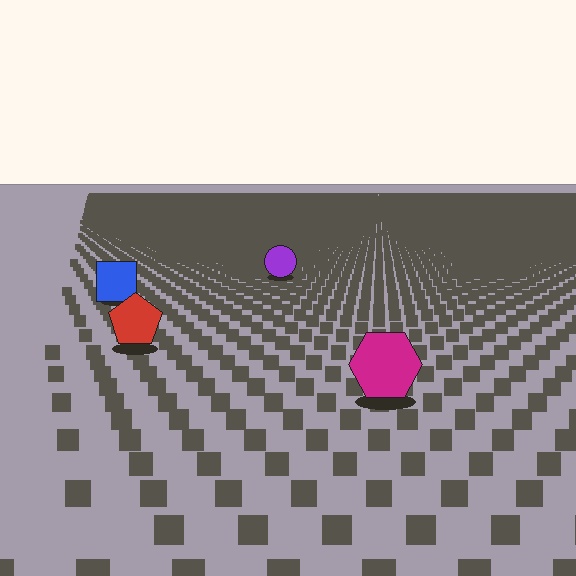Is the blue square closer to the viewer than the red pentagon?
No. The red pentagon is closer — you can tell from the texture gradient: the ground texture is coarser near it.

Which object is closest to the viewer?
The magenta hexagon is closest. The texture marks near it are larger and more spread out.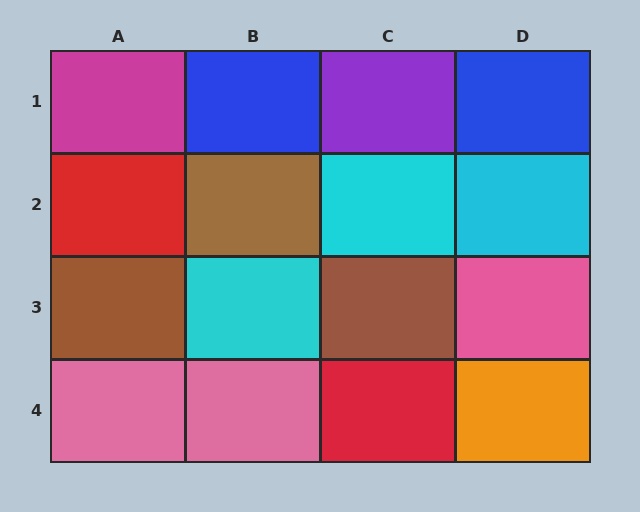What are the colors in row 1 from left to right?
Magenta, blue, purple, blue.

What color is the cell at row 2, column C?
Cyan.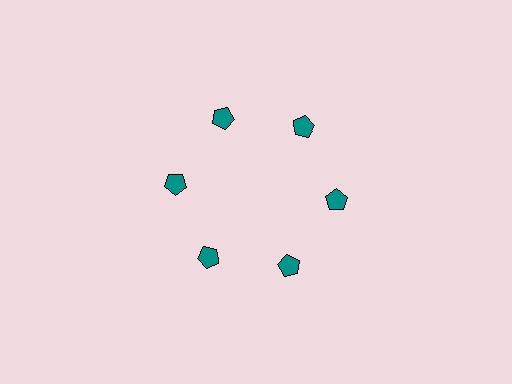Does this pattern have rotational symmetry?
Yes, this pattern has 6-fold rotational symmetry. It looks the same after rotating 60 degrees around the center.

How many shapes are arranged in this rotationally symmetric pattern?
There are 6 shapes, arranged in 6 groups of 1.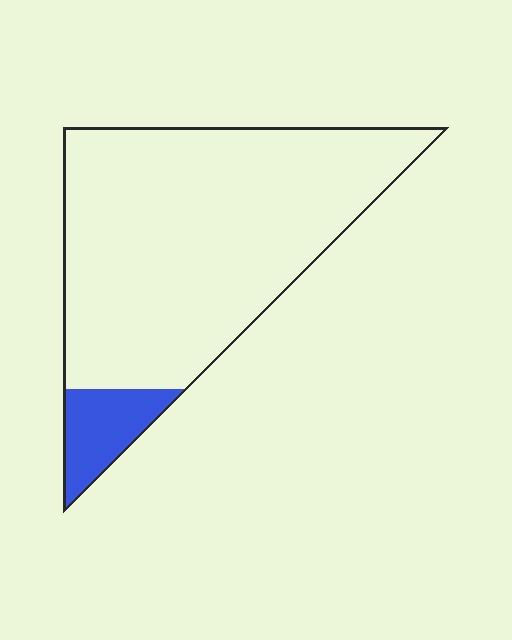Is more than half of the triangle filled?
No.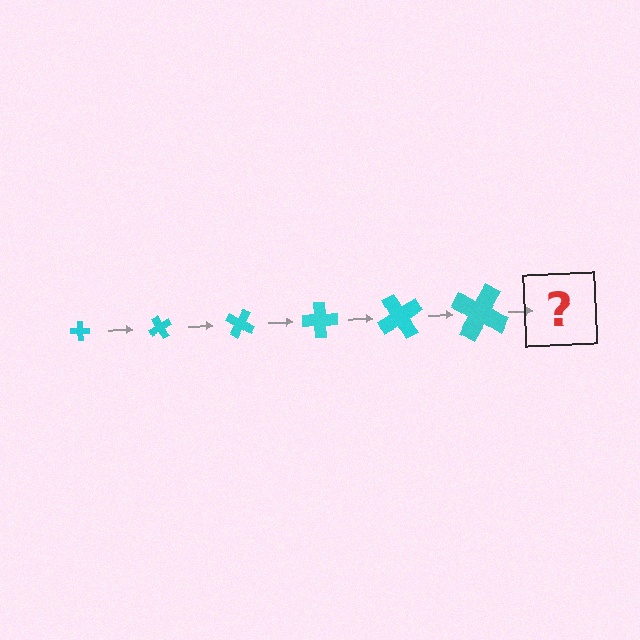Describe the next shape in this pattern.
It should be a cross, larger than the previous one and rotated 360 degrees from the start.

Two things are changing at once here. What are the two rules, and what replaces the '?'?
The two rules are that the cross grows larger each step and it rotates 60 degrees each step. The '?' should be a cross, larger than the previous one and rotated 360 degrees from the start.